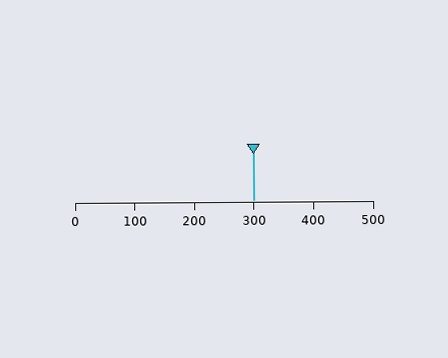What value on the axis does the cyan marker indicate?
The marker indicates approximately 300.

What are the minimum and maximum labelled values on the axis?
The axis runs from 0 to 500.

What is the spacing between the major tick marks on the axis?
The major ticks are spaced 100 apart.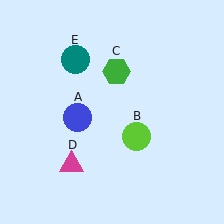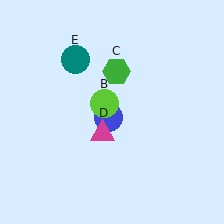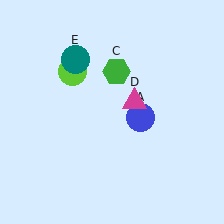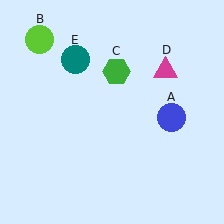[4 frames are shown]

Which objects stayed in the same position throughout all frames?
Green hexagon (object C) and teal circle (object E) remained stationary.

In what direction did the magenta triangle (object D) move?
The magenta triangle (object D) moved up and to the right.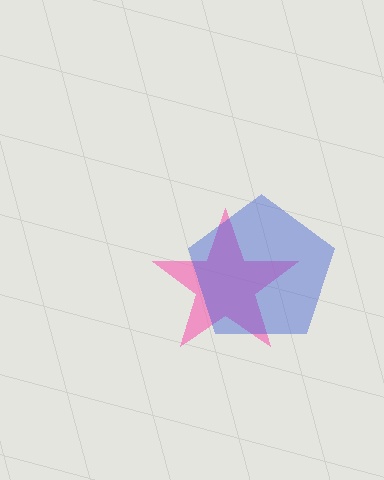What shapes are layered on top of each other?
The layered shapes are: a pink star, a blue pentagon.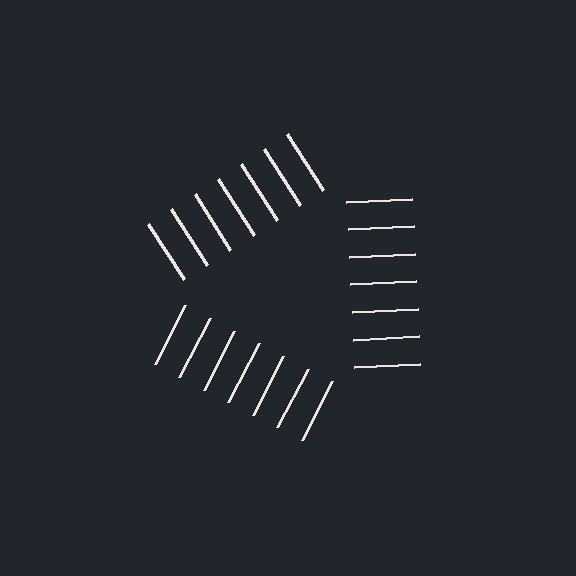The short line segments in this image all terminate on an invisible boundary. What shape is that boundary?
An illusory triangle — the line segments terminate on its edges but no continuous stroke is drawn.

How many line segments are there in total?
21 — 7 along each of the 3 edges.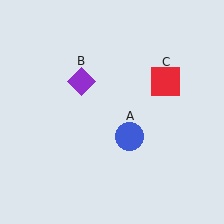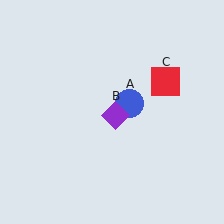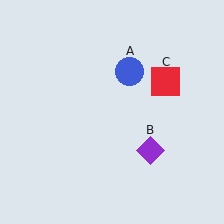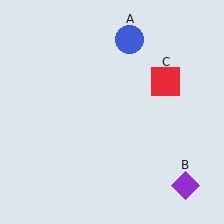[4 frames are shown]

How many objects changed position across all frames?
2 objects changed position: blue circle (object A), purple diamond (object B).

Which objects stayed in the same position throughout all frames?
Red square (object C) remained stationary.